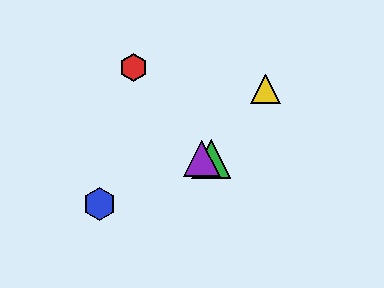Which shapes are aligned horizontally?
The green triangle, the purple triangle are aligned horizontally.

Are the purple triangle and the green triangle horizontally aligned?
Yes, both are at y≈159.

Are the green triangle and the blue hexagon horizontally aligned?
No, the green triangle is at y≈159 and the blue hexagon is at y≈204.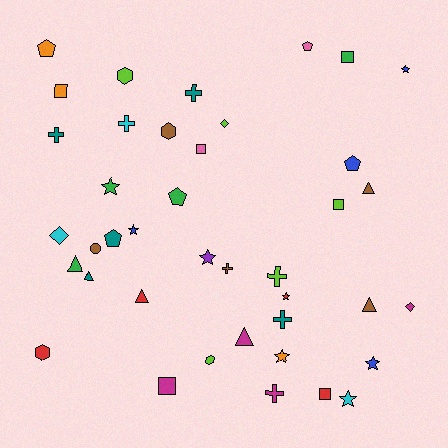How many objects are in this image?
There are 40 objects.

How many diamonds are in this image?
There are 3 diamonds.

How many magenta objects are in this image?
There are 4 magenta objects.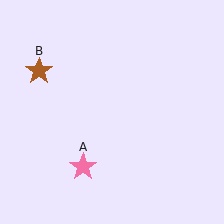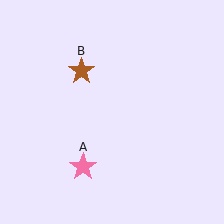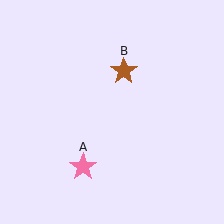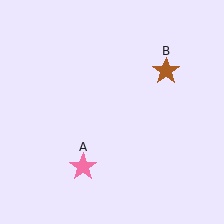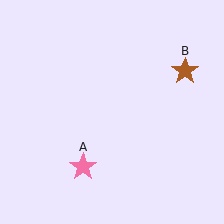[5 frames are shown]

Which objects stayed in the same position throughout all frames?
Pink star (object A) remained stationary.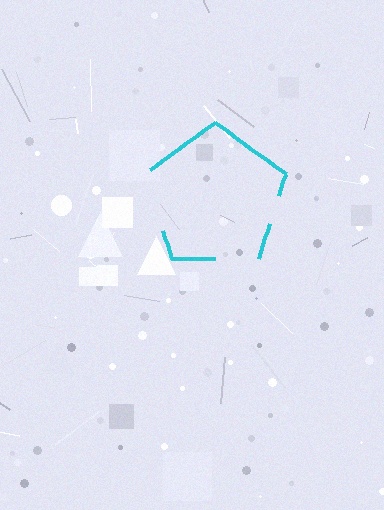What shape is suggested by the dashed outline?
The dashed outline suggests a pentagon.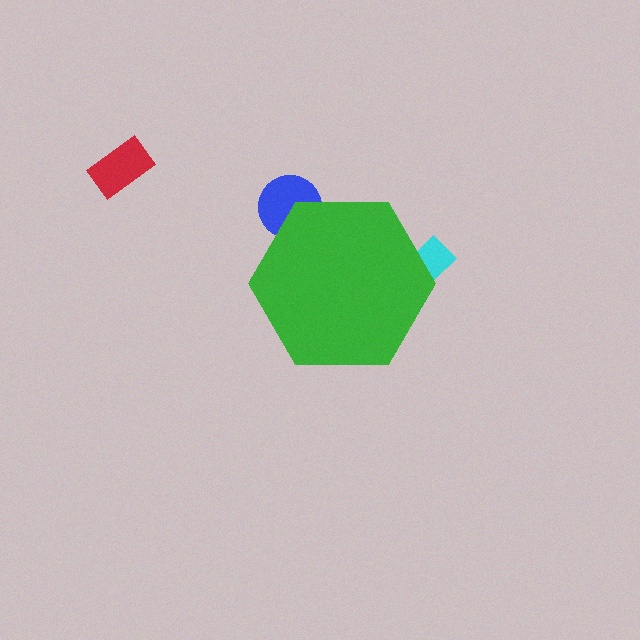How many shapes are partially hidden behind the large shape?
2 shapes are partially hidden.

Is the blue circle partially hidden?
Yes, the blue circle is partially hidden behind the green hexagon.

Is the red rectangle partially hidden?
No, the red rectangle is fully visible.